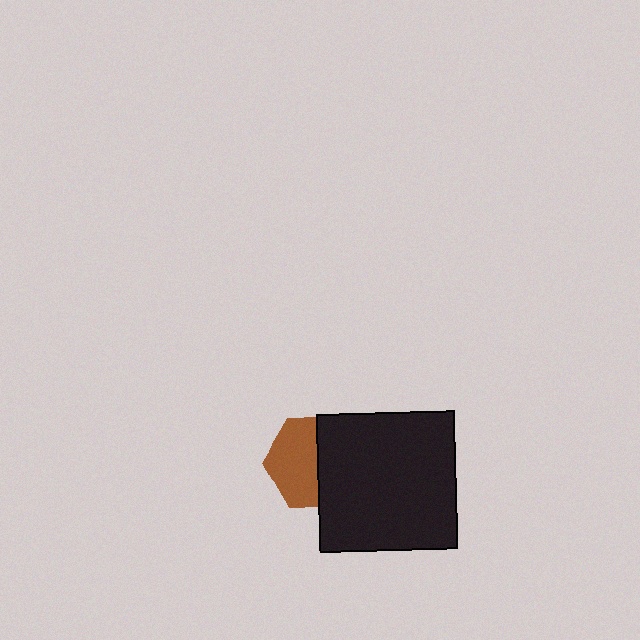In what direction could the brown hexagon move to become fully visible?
The brown hexagon could move left. That would shift it out from behind the black square entirely.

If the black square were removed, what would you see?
You would see the complete brown hexagon.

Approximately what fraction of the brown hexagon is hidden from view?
Roughly 46% of the brown hexagon is hidden behind the black square.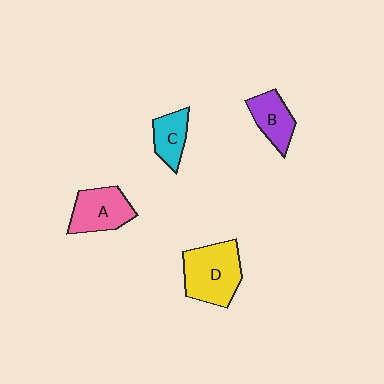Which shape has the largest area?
Shape D (yellow).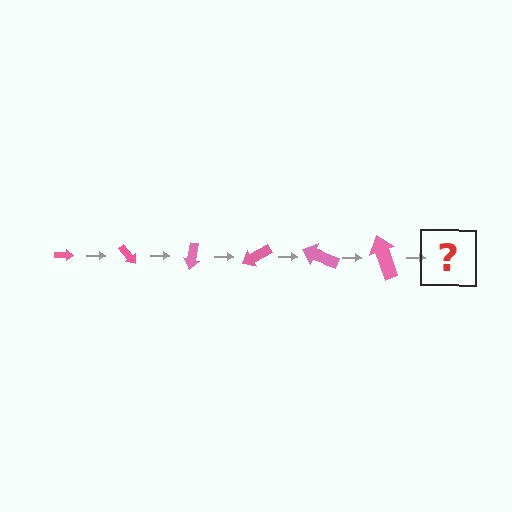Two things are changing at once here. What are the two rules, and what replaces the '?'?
The two rules are that the arrow grows larger each step and it rotates 50 degrees each step. The '?' should be an arrow, larger than the previous one and rotated 300 degrees from the start.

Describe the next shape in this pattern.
It should be an arrow, larger than the previous one and rotated 300 degrees from the start.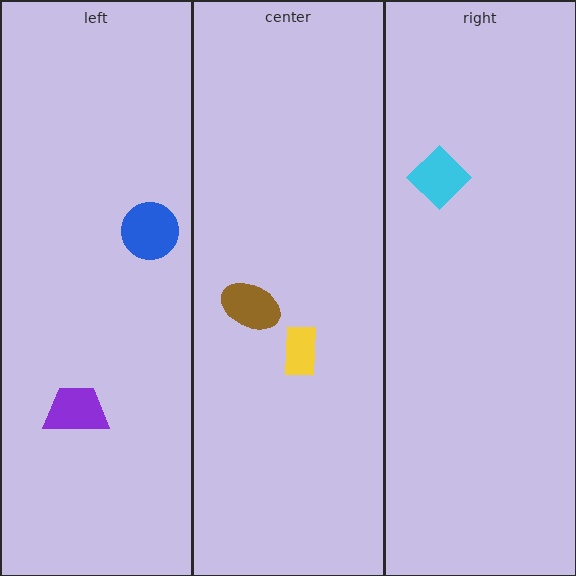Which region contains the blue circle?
The left region.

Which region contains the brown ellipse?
The center region.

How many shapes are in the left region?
2.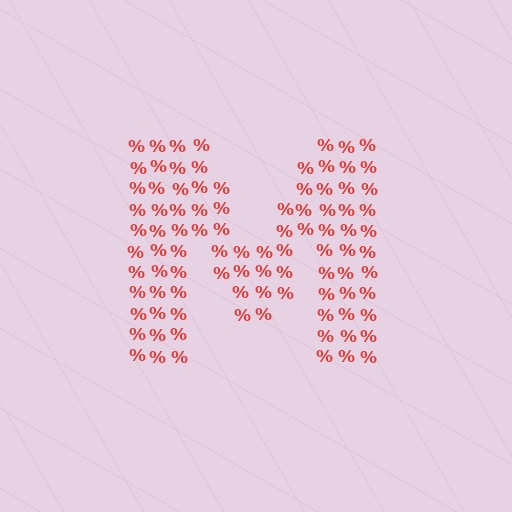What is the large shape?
The large shape is the letter M.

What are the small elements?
The small elements are percent signs.